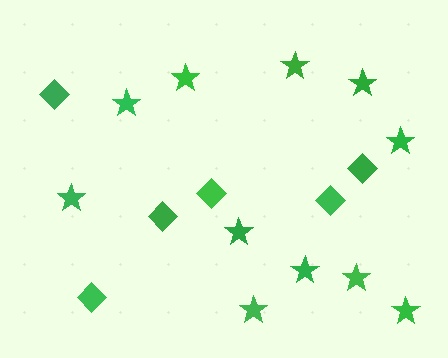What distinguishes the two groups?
There are 2 groups: one group of diamonds (6) and one group of stars (11).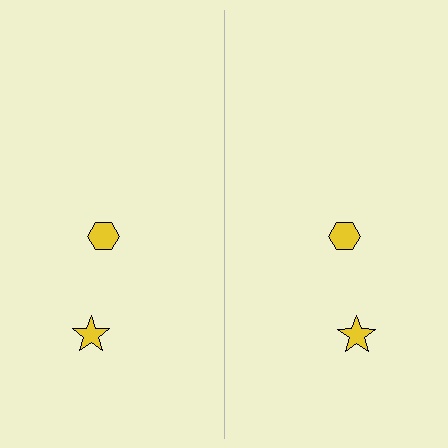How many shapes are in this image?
There are 4 shapes in this image.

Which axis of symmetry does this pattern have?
The pattern has a vertical axis of symmetry running through the center of the image.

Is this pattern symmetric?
Yes, this pattern has bilateral (reflection) symmetry.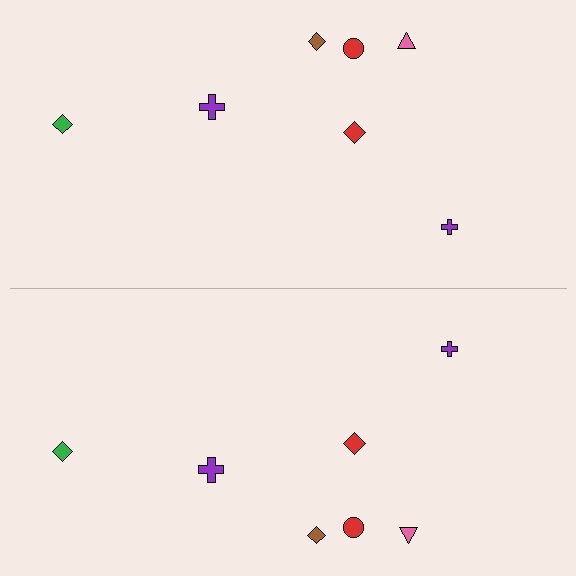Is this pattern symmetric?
Yes, this pattern has bilateral (reflection) symmetry.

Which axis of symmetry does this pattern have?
The pattern has a horizontal axis of symmetry running through the center of the image.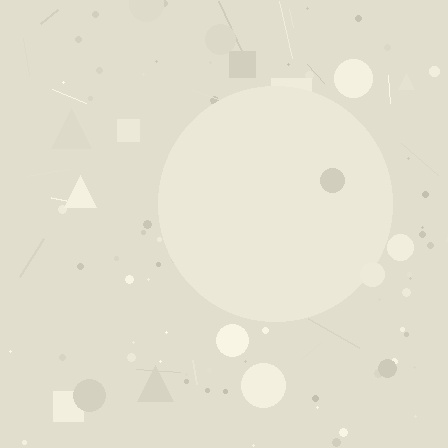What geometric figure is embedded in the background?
A circle is embedded in the background.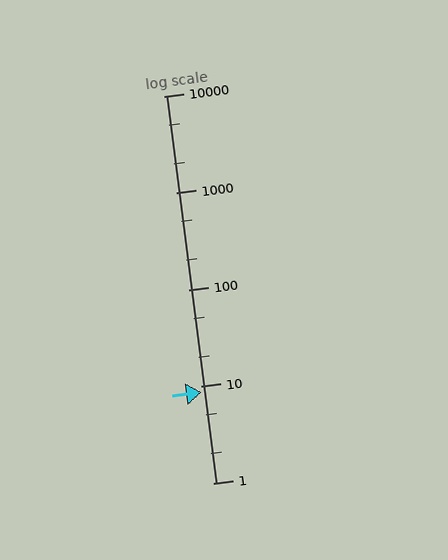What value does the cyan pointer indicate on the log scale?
The pointer indicates approximately 8.7.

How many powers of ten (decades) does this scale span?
The scale spans 4 decades, from 1 to 10000.